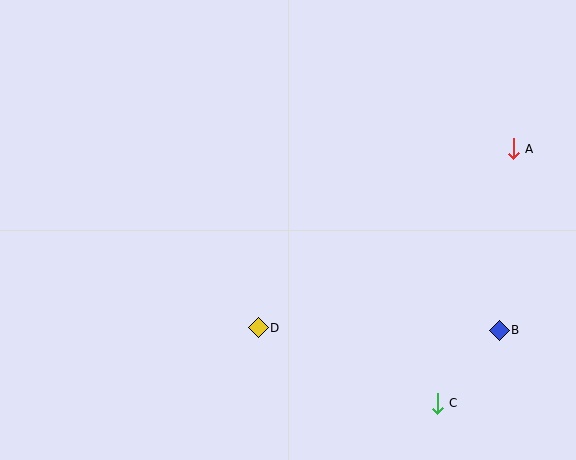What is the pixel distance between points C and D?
The distance between C and D is 194 pixels.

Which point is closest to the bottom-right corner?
Point C is closest to the bottom-right corner.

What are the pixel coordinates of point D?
Point D is at (258, 328).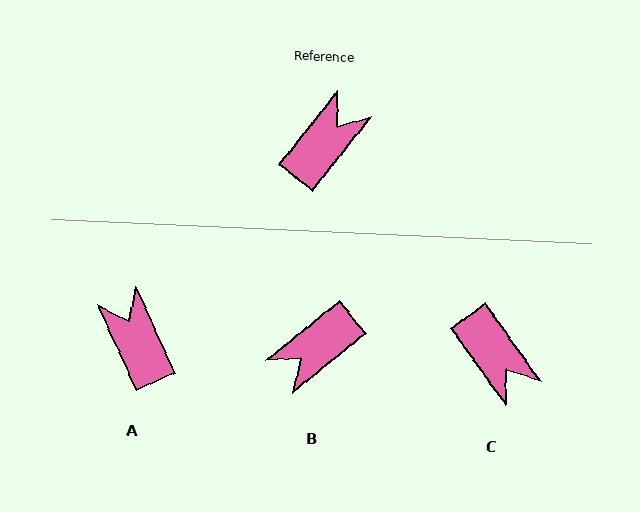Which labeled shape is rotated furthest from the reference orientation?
B, about 167 degrees away.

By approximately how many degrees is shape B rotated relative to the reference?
Approximately 167 degrees counter-clockwise.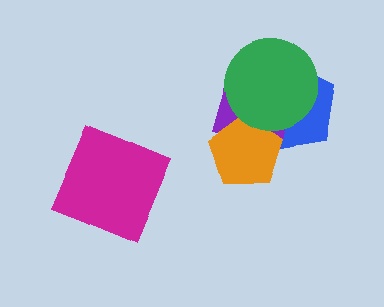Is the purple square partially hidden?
Yes, it is partially covered by another shape.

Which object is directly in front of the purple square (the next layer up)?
The orange pentagon is directly in front of the purple square.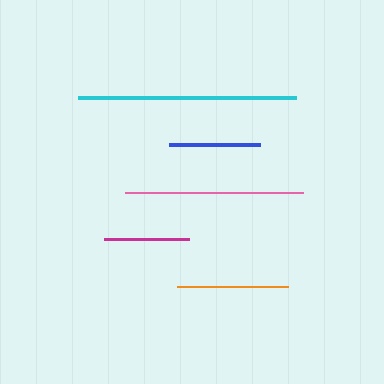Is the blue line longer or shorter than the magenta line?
The blue line is longer than the magenta line.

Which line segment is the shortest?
The magenta line is the shortest at approximately 84 pixels.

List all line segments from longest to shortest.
From longest to shortest: cyan, pink, orange, blue, magenta.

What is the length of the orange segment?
The orange segment is approximately 110 pixels long.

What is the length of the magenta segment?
The magenta segment is approximately 84 pixels long.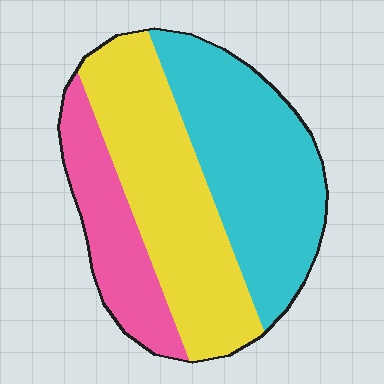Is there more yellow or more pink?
Yellow.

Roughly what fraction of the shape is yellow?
Yellow takes up about two fifths (2/5) of the shape.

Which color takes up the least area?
Pink, at roughly 20%.